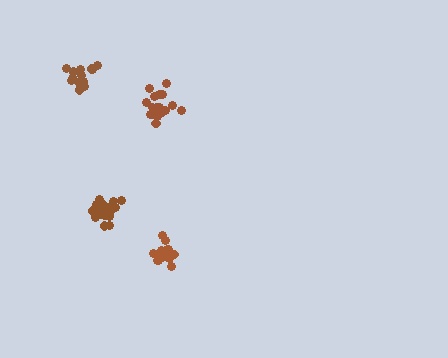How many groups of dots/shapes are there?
There are 4 groups.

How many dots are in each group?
Group 1: 17 dots, Group 2: 21 dots, Group 3: 18 dots, Group 4: 16 dots (72 total).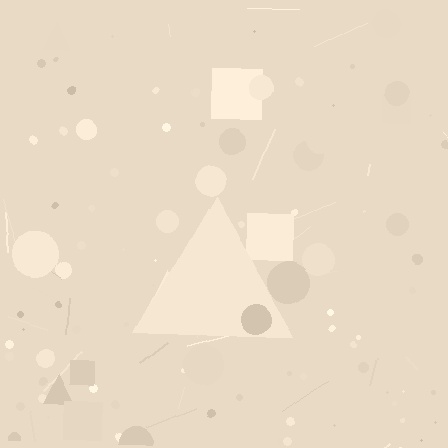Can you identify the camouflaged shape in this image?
The camouflaged shape is a triangle.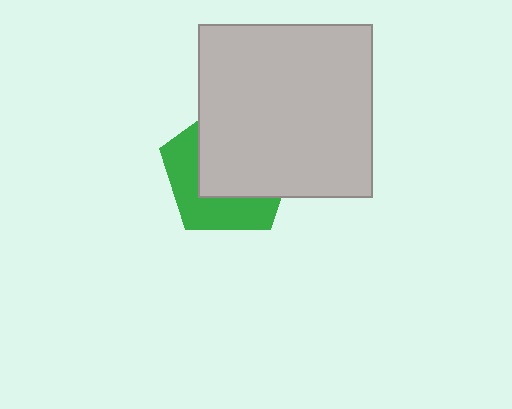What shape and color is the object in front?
The object in front is a light gray square.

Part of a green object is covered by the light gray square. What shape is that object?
It is a pentagon.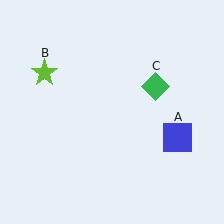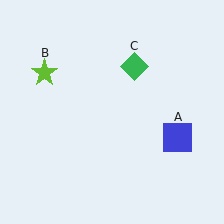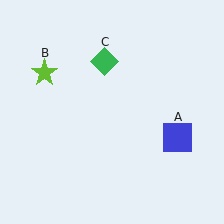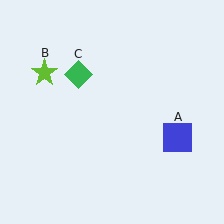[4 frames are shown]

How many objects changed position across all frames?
1 object changed position: green diamond (object C).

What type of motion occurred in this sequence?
The green diamond (object C) rotated counterclockwise around the center of the scene.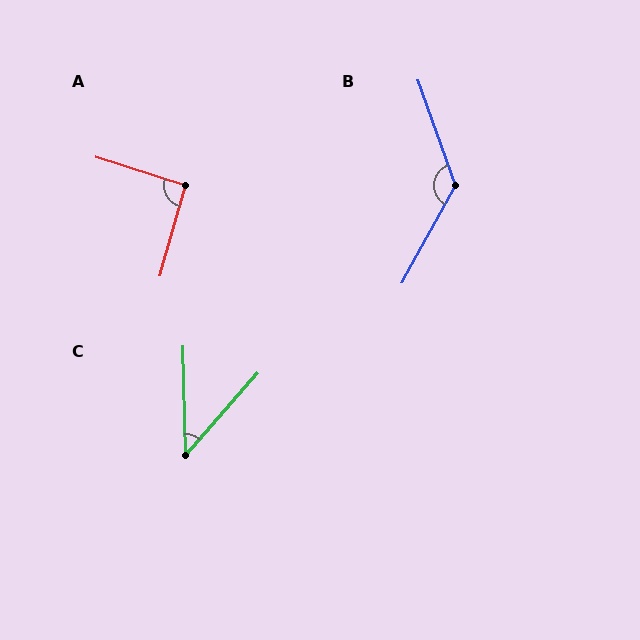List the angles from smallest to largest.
C (43°), A (92°), B (132°).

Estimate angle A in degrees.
Approximately 92 degrees.